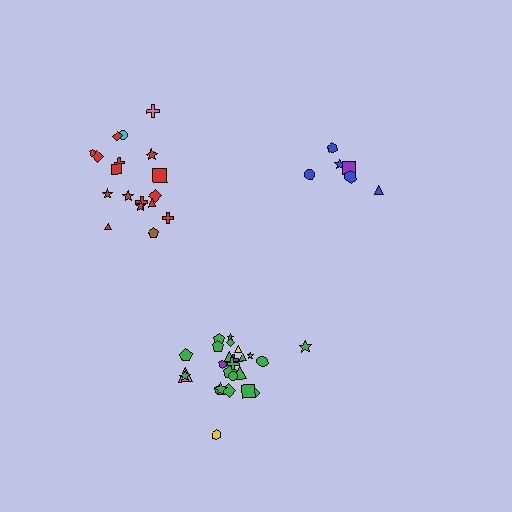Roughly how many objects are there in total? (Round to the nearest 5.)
Roughly 50 objects in total.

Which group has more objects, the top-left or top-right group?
The top-left group.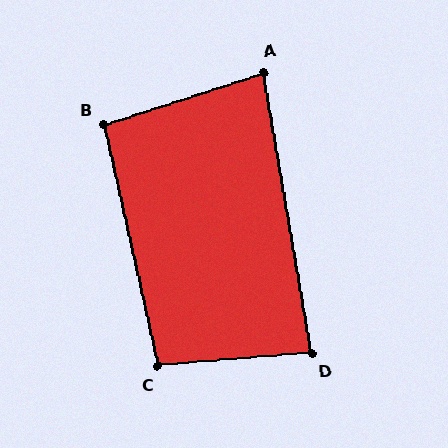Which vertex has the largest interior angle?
C, at approximately 98 degrees.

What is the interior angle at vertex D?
Approximately 85 degrees (acute).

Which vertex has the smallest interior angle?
A, at approximately 82 degrees.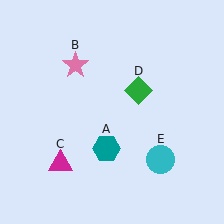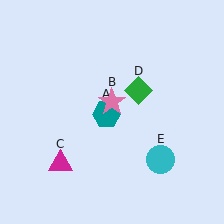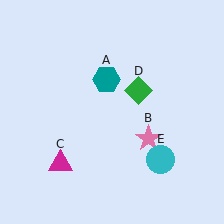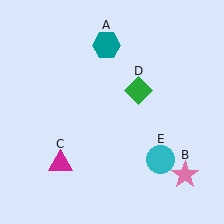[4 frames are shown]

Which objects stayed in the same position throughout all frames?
Magenta triangle (object C) and green diamond (object D) and cyan circle (object E) remained stationary.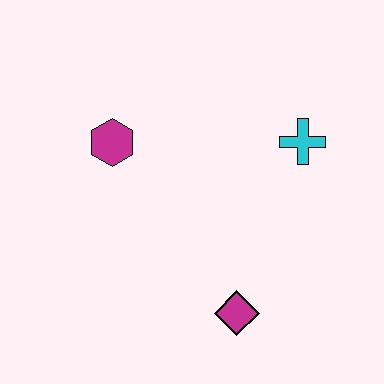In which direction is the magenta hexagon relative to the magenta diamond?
The magenta hexagon is above the magenta diamond.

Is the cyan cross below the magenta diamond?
No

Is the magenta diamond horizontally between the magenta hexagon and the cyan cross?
Yes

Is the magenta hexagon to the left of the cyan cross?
Yes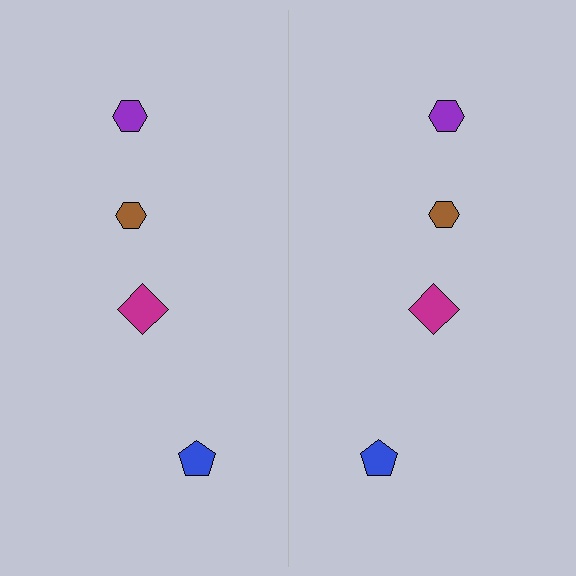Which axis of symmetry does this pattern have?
The pattern has a vertical axis of symmetry running through the center of the image.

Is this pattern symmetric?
Yes, this pattern has bilateral (reflection) symmetry.